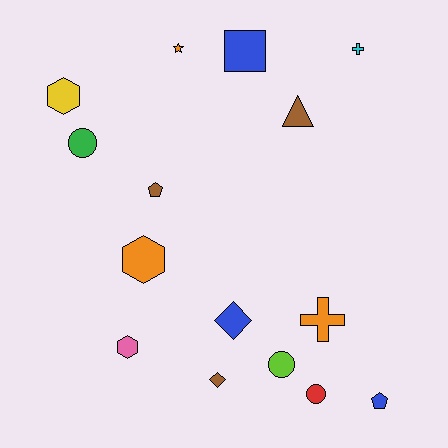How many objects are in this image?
There are 15 objects.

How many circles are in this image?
There are 3 circles.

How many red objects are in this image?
There is 1 red object.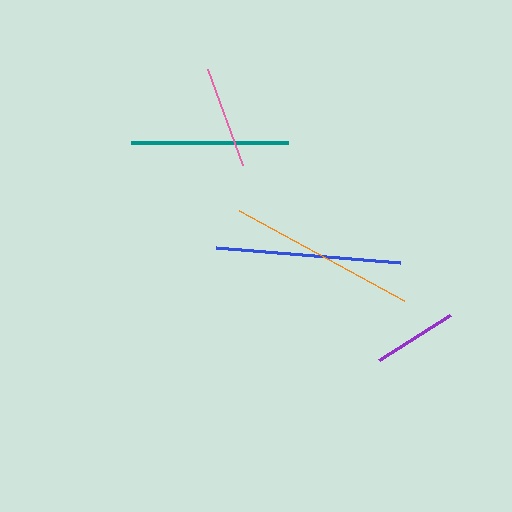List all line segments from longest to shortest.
From longest to shortest: orange, blue, teal, pink, purple.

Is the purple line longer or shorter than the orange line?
The orange line is longer than the purple line.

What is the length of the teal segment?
The teal segment is approximately 157 pixels long.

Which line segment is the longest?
The orange line is the longest at approximately 187 pixels.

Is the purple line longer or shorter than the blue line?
The blue line is longer than the purple line.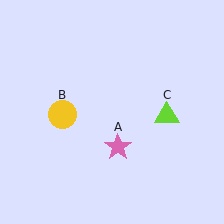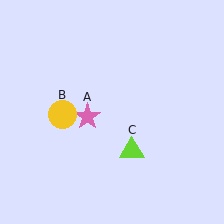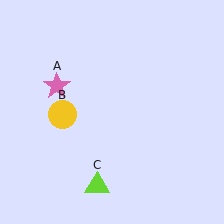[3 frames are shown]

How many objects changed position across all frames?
2 objects changed position: pink star (object A), lime triangle (object C).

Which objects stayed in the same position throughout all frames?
Yellow circle (object B) remained stationary.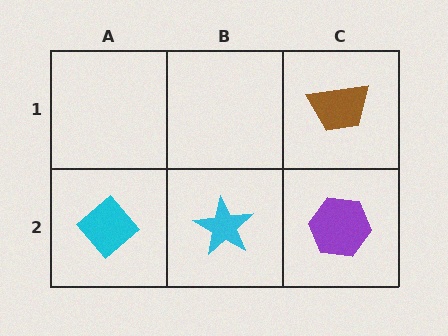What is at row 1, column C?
A brown trapezoid.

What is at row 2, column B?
A cyan star.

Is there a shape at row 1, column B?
No, that cell is empty.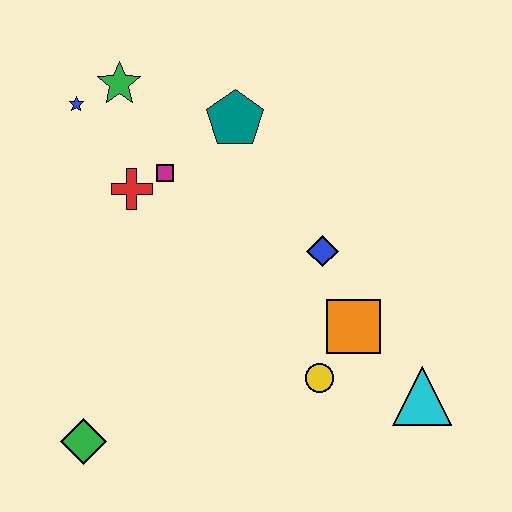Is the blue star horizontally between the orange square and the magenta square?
No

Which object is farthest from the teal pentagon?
The green diamond is farthest from the teal pentagon.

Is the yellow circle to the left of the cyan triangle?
Yes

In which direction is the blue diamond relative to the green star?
The blue diamond is to the right of the green star.